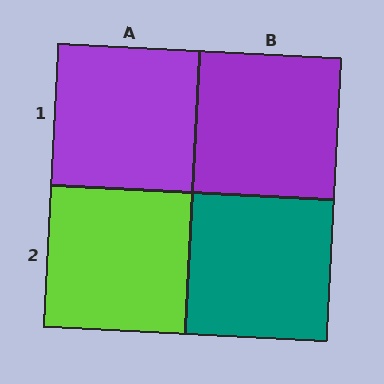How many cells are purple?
2 cells are purple.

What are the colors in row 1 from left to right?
Purple, purple.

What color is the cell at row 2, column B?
Teal.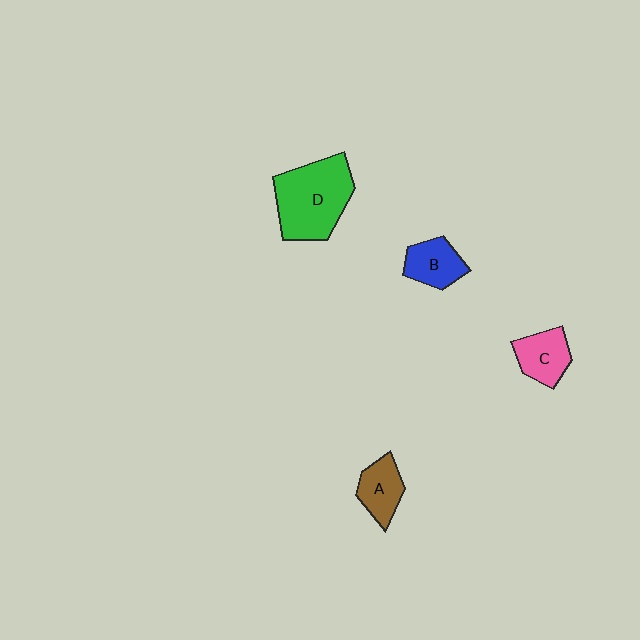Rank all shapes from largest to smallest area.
From largest to smallest: D (green), C (pink), B (blue), A (brown).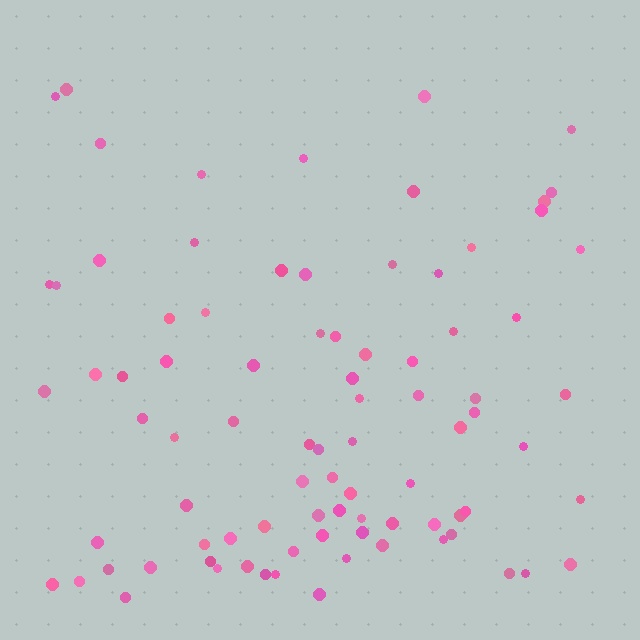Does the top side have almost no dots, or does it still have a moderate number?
Still a moderate number, just noticeably fewer than the bottom.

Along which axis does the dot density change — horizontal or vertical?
Vertical.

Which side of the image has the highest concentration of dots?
The bottom.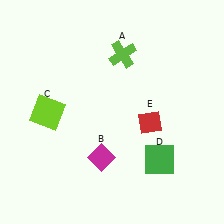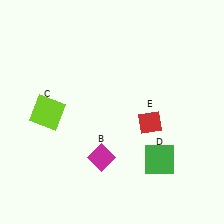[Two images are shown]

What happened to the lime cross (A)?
The lime cross (A) was removed in Image 2. It was in the top-right area of Image 1.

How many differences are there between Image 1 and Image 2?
There is 1 difference between the two images.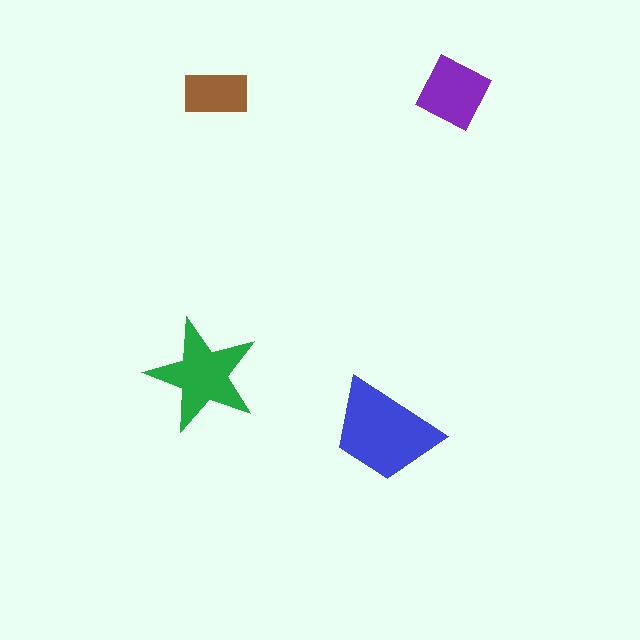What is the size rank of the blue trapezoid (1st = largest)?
1st.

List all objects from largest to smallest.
The blue trapezoid, the green star, the purple diamond, the brown rectangle.